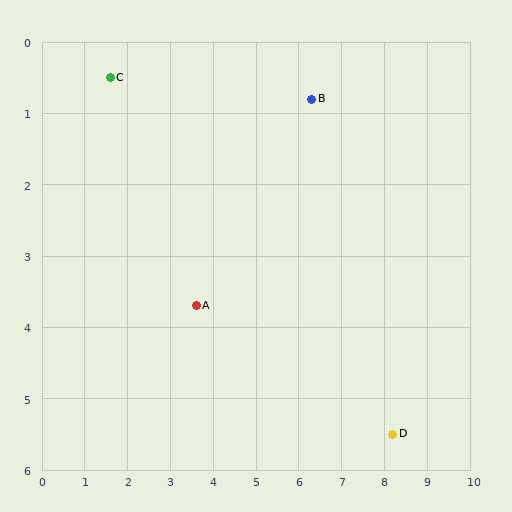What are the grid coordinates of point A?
Point A is at approximately (3.6, 3.7).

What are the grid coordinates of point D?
Point D is at approximately (8.2, 5.5).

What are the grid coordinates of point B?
Point B is at approximately (6.3, 0.8).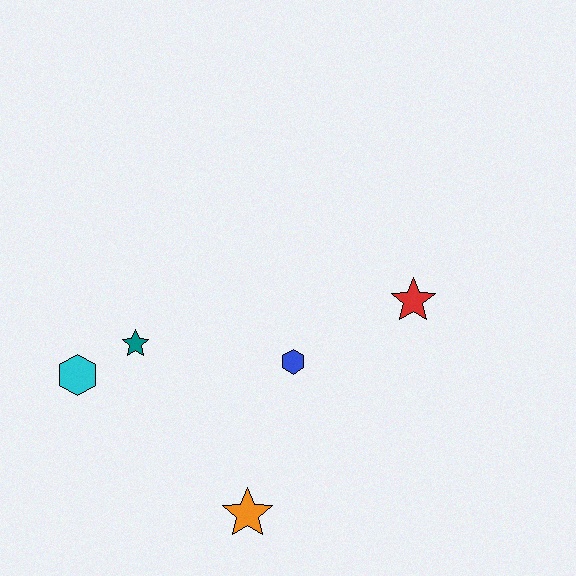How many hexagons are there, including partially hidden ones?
There are 2 hexagons.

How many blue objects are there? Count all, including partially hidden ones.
There is 1 blue object.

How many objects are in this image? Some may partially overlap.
There are 5 objects.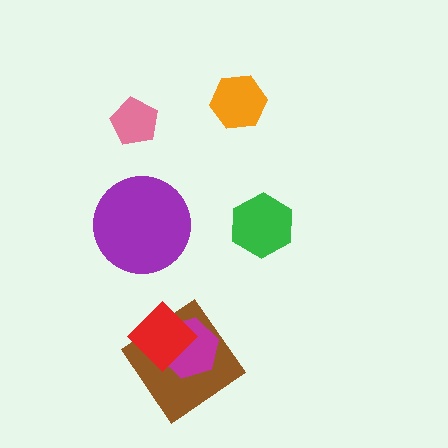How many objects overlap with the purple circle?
0 objects overlap with the purple circle.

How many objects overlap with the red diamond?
2 objects overlap with the red diamond.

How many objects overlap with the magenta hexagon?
2 objects overlap with the magenta hexagon.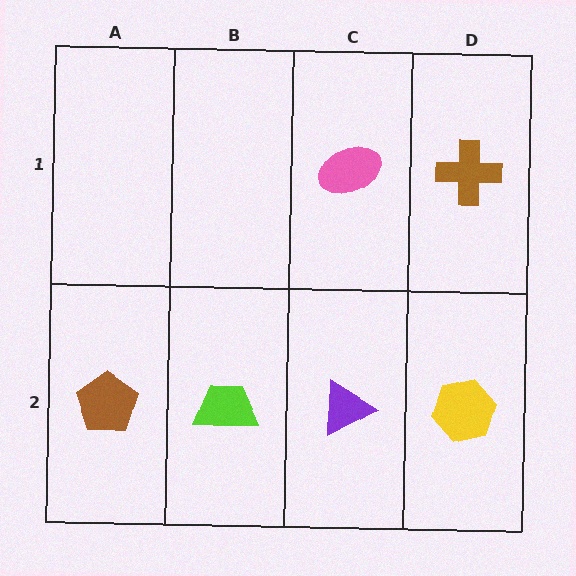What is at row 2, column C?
A purple triangle.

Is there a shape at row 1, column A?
No, that cell is empty.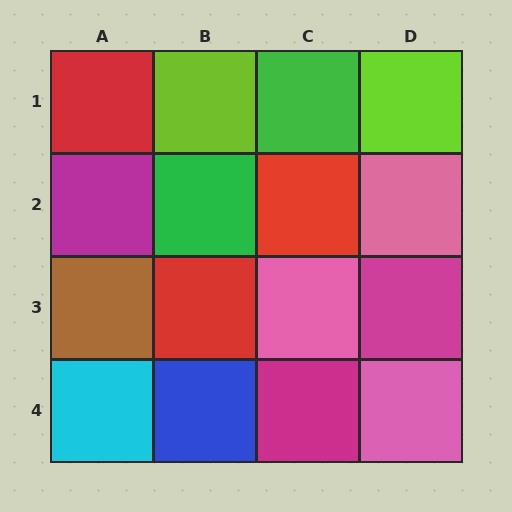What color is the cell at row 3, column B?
Red.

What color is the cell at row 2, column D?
Pink.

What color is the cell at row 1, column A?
Red.